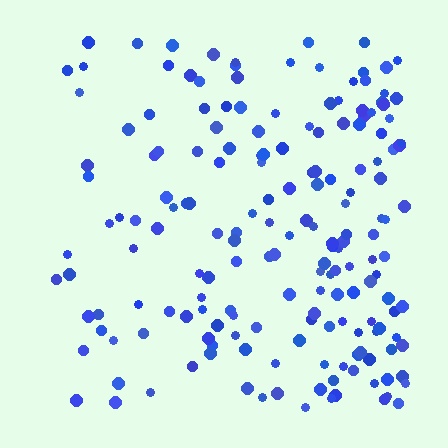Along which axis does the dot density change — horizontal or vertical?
Horizontal.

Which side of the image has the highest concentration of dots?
The right.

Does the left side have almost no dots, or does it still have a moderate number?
Still a moderate number, just noticeably fewer than the right.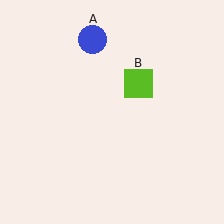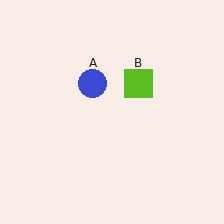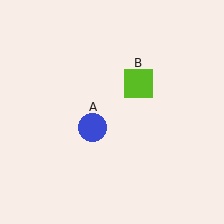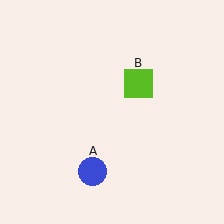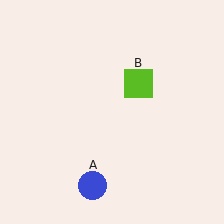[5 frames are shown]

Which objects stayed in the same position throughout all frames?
Lime square (object B) remained stationary.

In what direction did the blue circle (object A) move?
The blue circle (object A) moved down.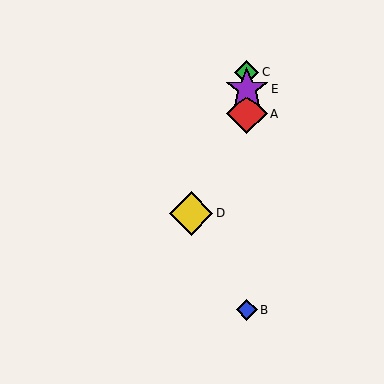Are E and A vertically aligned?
Yes, both are at x≈247.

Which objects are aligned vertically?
Objects A, B, C, E are aligned vertically.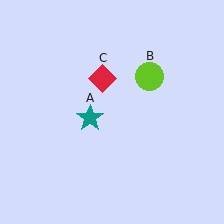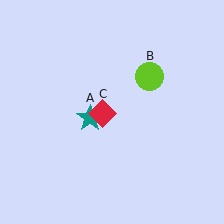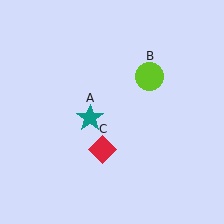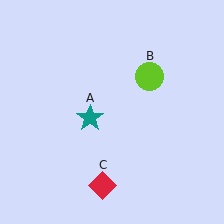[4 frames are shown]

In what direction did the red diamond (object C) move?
The red diamond (object C) moved down.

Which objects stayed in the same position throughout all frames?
Teal star (object A) and lime circle (object B) remained stationary.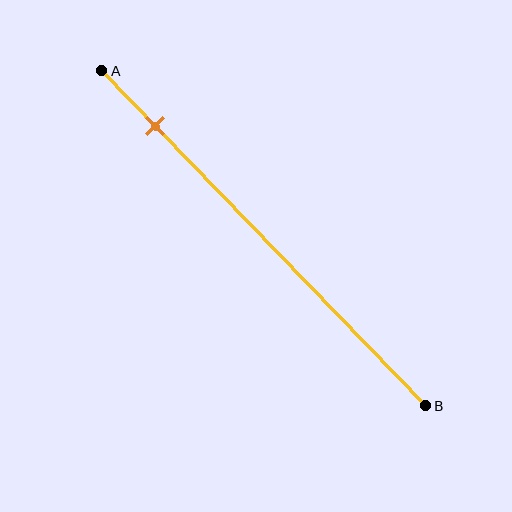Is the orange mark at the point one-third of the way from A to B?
No, the mark is at about 15% from A, not at the 33% one-third point.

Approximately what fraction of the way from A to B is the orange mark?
The orange mark is approximately 15% of the way from A to B.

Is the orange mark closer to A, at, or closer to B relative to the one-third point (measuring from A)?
The orange mark is closer to point A than the one-third point of segment AB.